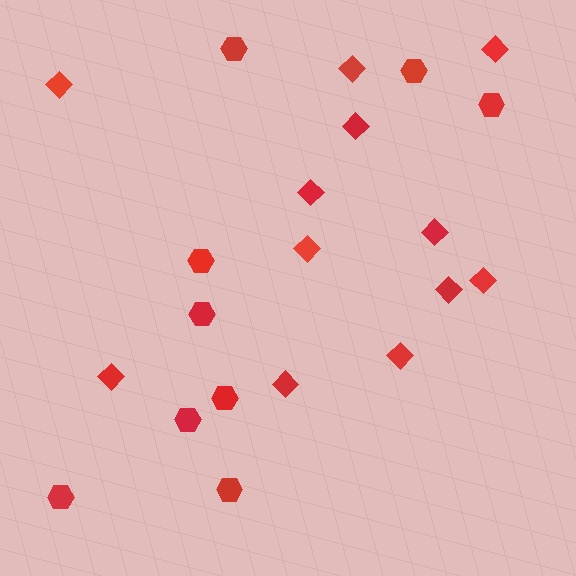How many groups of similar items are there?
There are 2 groups: one group of diamonds (12) and one group of hexagons (9).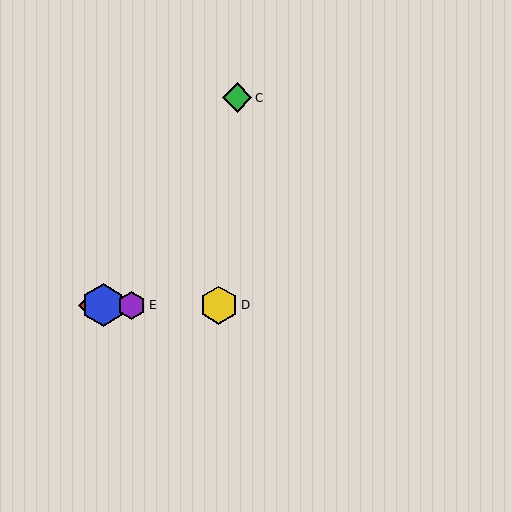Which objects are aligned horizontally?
Objects A, B, D, E are aligned horizontally.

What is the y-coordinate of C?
Object C is at y≈98.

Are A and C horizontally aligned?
No, A is at y≈305 and C is at y≈98.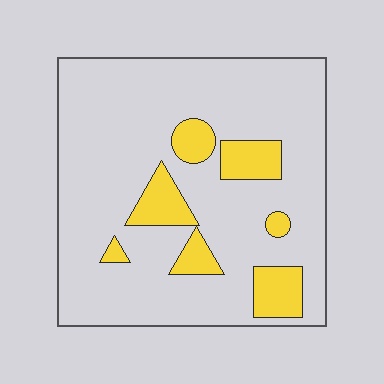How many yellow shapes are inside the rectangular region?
7.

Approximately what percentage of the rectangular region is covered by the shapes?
Approximately 15%.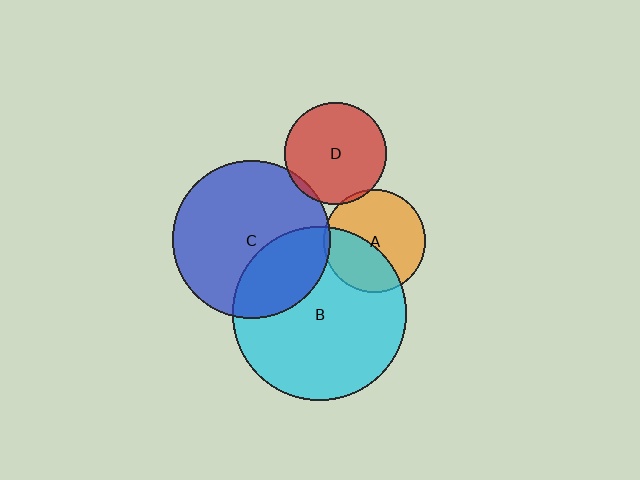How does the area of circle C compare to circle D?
Approximately 2.4 times.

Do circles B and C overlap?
Yes.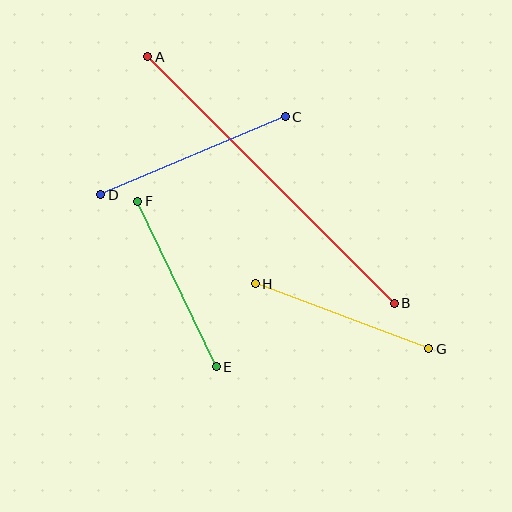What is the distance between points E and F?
The distance is approximately 183 pixels.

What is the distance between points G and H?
The distance is approximately 185 pixels.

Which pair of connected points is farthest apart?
Points A and B are farthest apart.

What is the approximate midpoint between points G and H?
The midpoint is at approximately (342, 316) pixels.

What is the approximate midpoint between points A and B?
The midpoint is at approximately (271, 180) pixels.